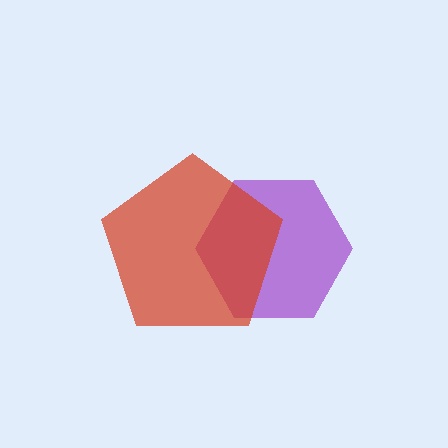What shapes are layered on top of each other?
The layered shapes are: a purple hexagon, a red pentagon.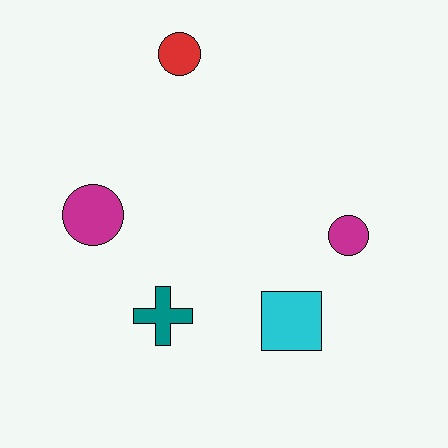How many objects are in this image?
There are 5 objects.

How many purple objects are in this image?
There are no purple objects.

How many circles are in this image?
There are 3 circles.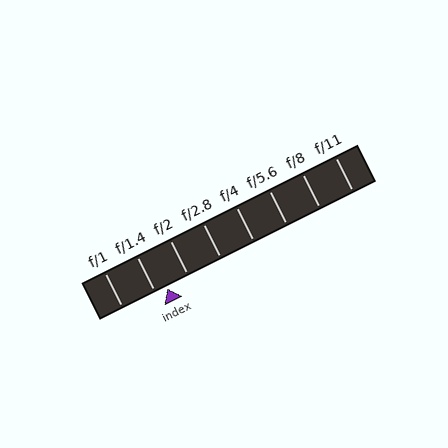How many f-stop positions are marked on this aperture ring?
There are 8 f-stop positions marked.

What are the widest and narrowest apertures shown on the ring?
The widest aperture shown is f/1 and the narrowest is f/11.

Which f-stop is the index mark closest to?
The index mark is closest to f/1.4.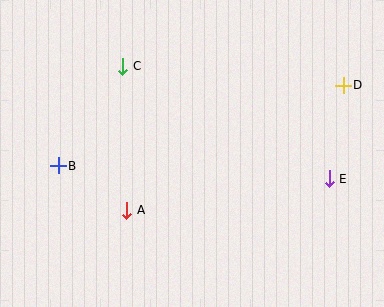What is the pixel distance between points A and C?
The distance between A and C is 144 pixels.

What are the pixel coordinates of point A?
Point A is at (127, 210).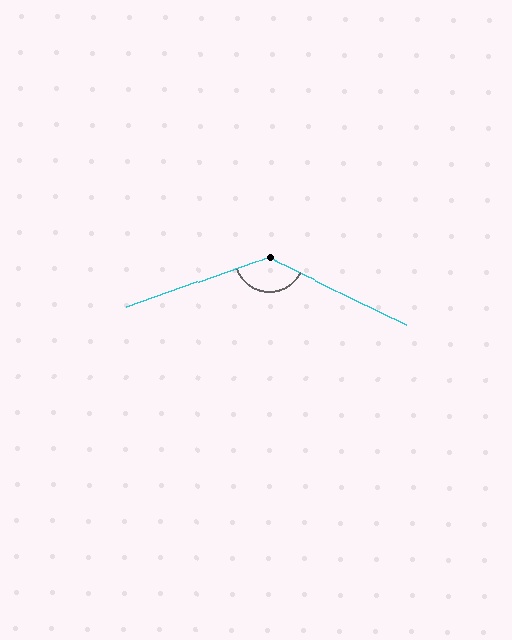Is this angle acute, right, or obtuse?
It is obtuse.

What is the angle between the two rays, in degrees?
Approximately 135 degrees.